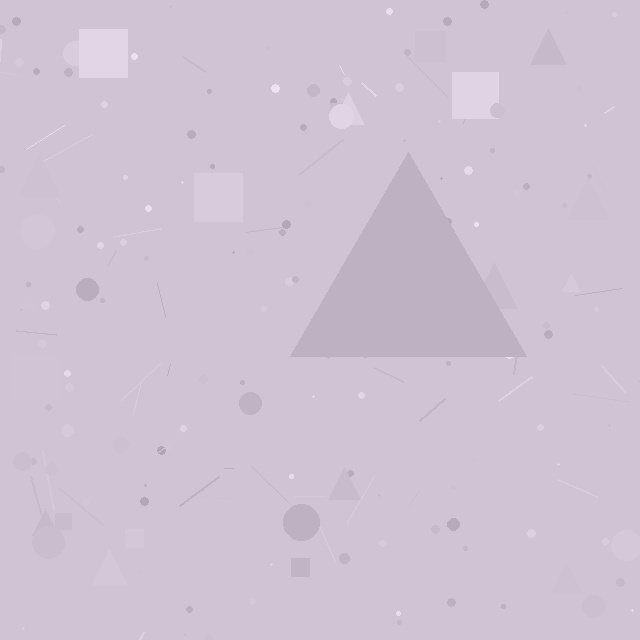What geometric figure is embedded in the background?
A triangle is embedded in the background.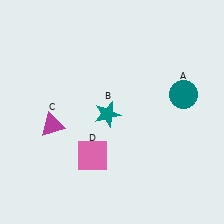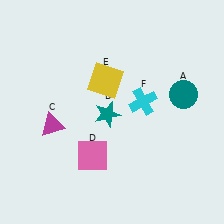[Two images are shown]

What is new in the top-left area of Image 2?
A yellow square (E) was added in the top-left area of Image 2.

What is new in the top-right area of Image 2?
A cyan cross (F) was added in the top-right area of Image 2.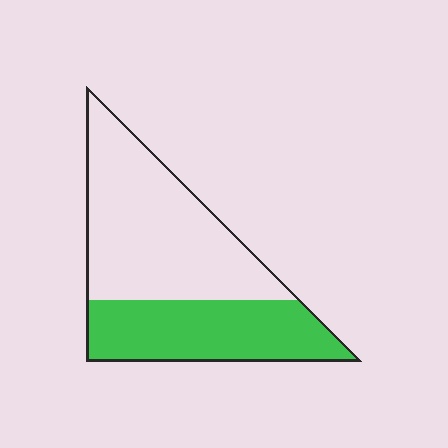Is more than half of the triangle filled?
No.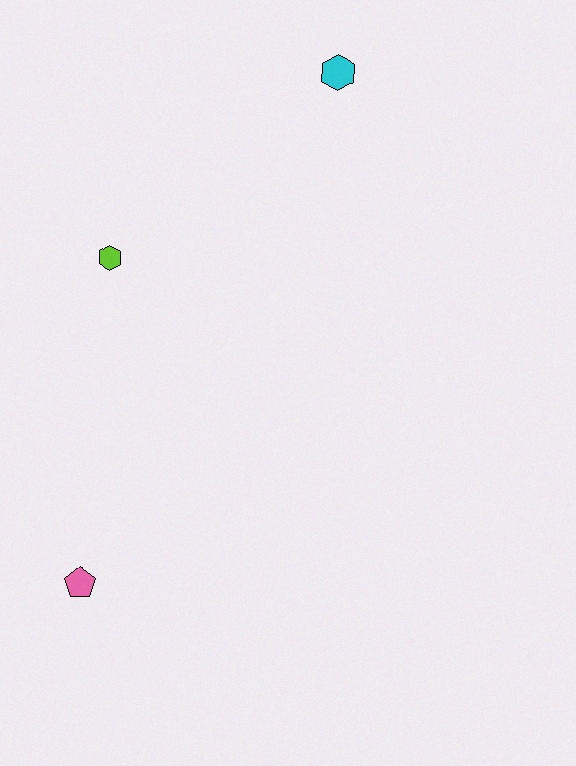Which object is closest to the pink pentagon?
The lime hexagon is closest to the pink pentagon.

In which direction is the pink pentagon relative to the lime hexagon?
The pink pentagon is below the lime hexagon.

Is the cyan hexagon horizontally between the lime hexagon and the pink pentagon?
No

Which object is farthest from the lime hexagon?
The pink pentagon is farthest from the lime hexagon.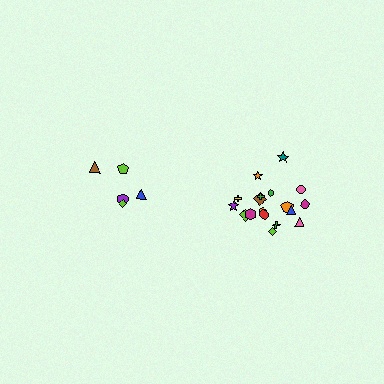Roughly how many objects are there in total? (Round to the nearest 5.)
Roughly 25 objects in total.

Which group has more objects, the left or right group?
The right group.